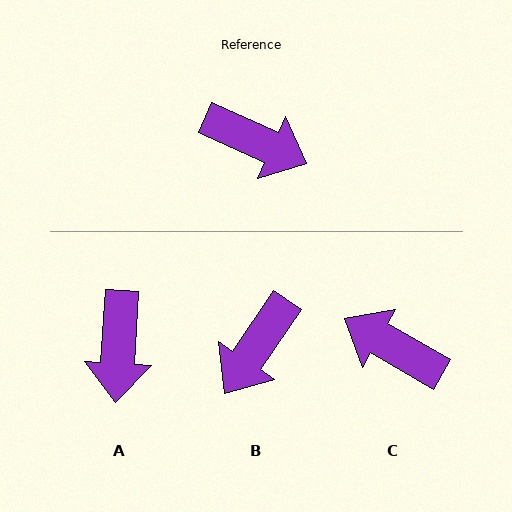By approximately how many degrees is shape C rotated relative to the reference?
Approximately 174 degrees counter-clockwise.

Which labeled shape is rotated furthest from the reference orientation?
C, about 174 degrees away.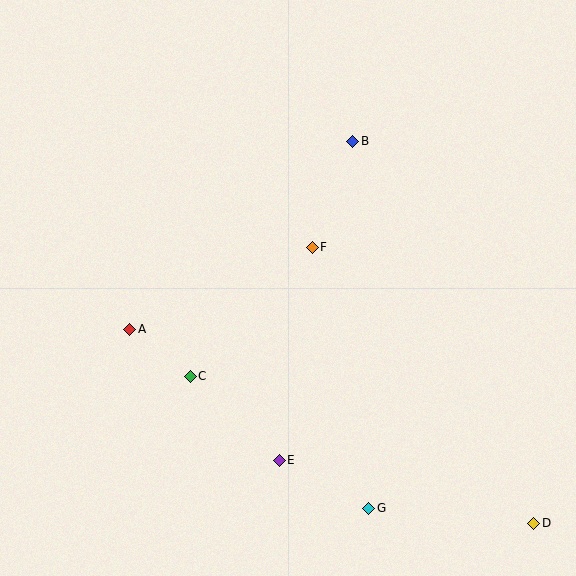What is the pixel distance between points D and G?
The distance between D and G is 165 pixels.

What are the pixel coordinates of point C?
Point C is at (190, 376).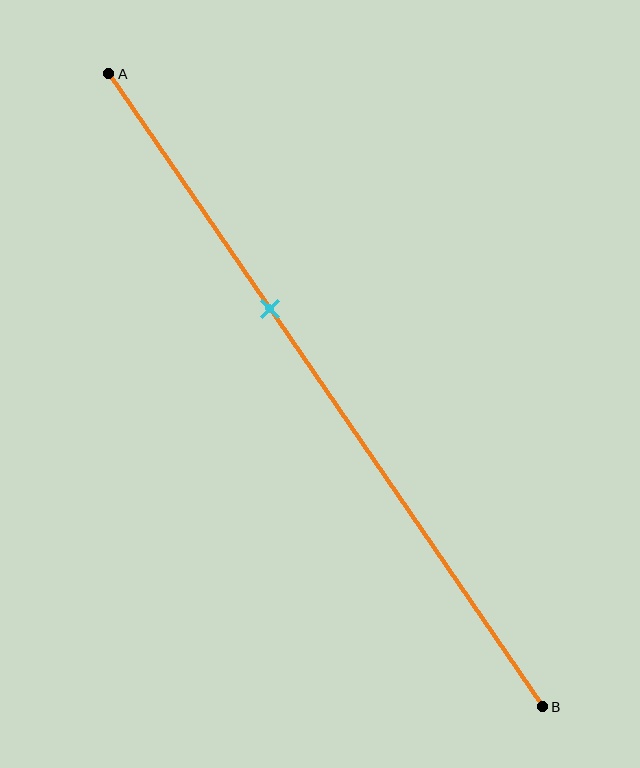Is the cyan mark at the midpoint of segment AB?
No, the mark is at about 35% from A, not at the 50% midpoint.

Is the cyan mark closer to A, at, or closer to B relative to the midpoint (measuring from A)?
The cyan mark is closer to point A than the midpoint of segment AB.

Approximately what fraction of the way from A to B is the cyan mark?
The cyan mark is approximately 35% of the way from A to B.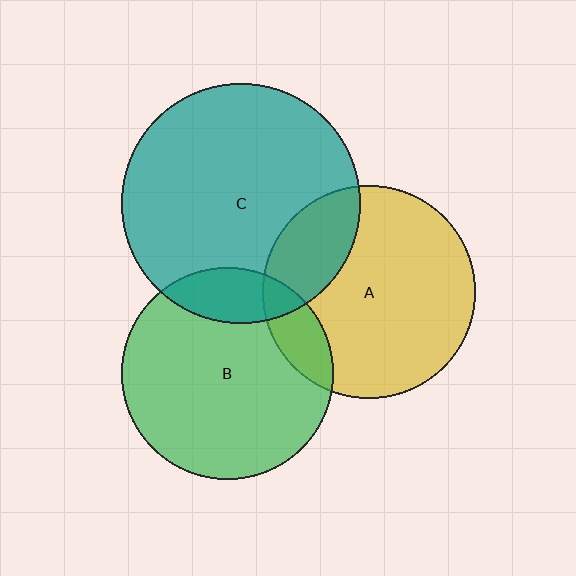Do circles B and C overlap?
Yes.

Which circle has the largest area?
Circle C (teal).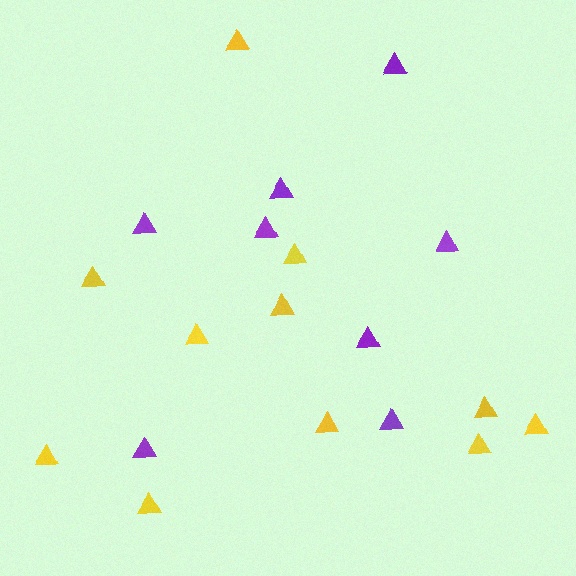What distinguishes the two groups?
There are 2 groups: one group of purple triangles (8) and one group of yellow triangles (11).